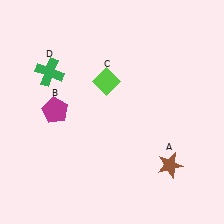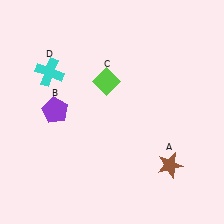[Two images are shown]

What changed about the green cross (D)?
In Image 1, D is green. In Image 2, it changed to cyan.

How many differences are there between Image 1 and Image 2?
There are 2 differences between the two images.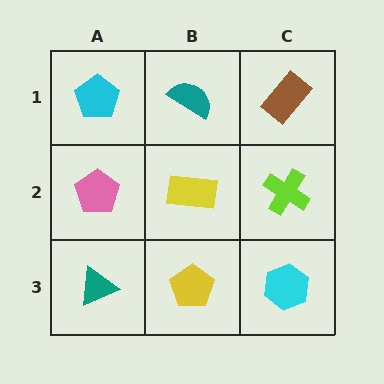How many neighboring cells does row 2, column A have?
3.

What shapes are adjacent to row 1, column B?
A yellow rectangle (row 2, column B), a cyan pentagon (row 1, column A), a brown rectangle (row 1, column C).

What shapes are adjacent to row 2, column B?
A teal semicircle (row 1, column B), a yellow pentagon (row 3, column B), a pink pentagon (row 2, column A), a lime cross (row 2, column C).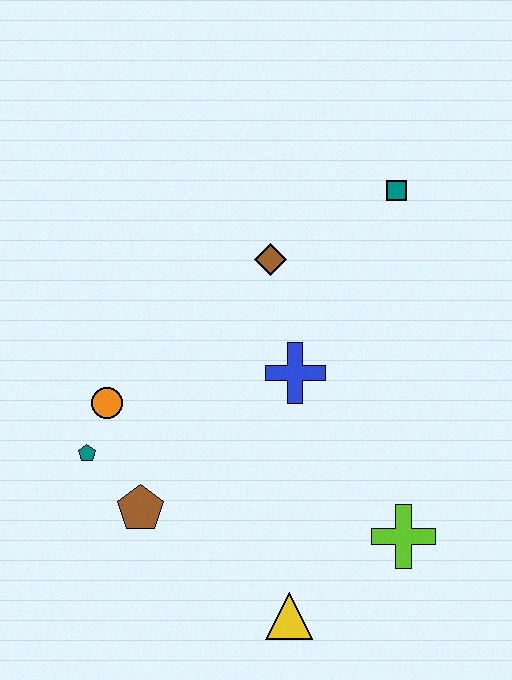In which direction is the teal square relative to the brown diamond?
The teal square is to the right of the brown diamond.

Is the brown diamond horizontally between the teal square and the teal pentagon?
Yes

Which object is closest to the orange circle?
The teal pentagon is closest to the orange circle.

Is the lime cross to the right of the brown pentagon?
Yes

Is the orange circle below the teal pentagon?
No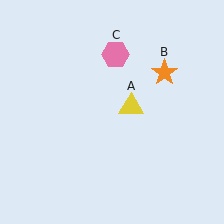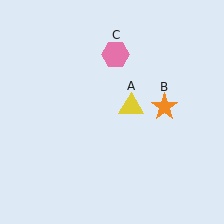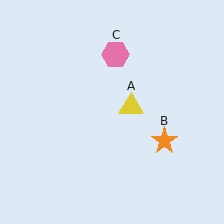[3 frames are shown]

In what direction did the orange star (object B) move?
The orange star (object B) moved down.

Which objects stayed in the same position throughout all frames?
Yellow triangle (object A) and pink hexagon (object C) remained stationary.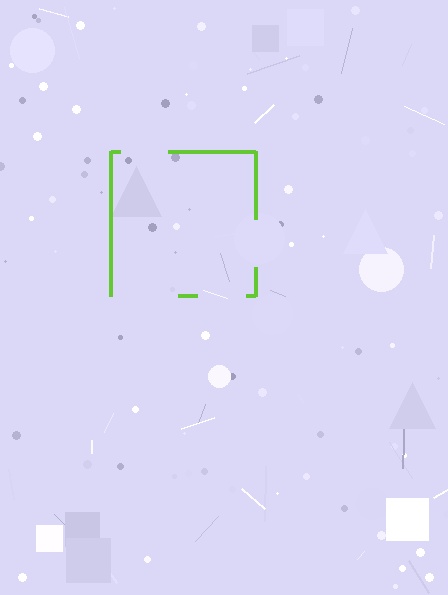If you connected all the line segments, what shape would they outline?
They would outline a square.